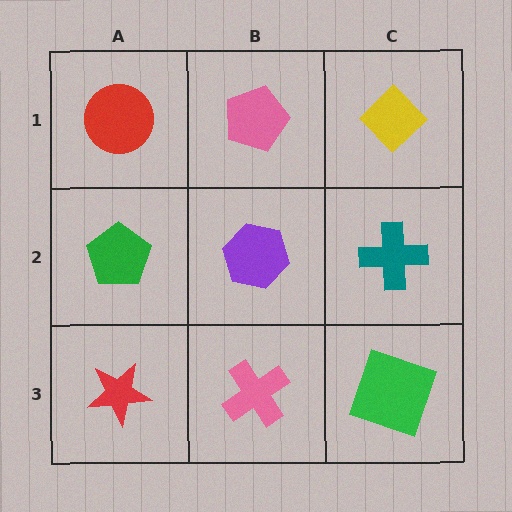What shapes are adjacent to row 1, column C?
A teal cross (row 2, column C), a pink pentagon (row 1, column B).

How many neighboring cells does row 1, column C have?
2.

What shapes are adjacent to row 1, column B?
A purple hexagon (row 2, column B), a red circle (row 1, column A), a yellow diamond (row 1, column C).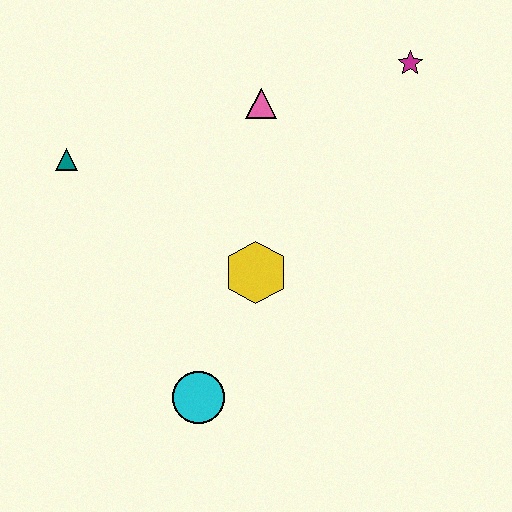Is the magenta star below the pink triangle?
No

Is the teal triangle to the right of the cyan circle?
No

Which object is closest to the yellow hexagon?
The cyan circle is closest to the yellow hexagon.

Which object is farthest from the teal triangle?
The magenta star is farthest from the teal triangle.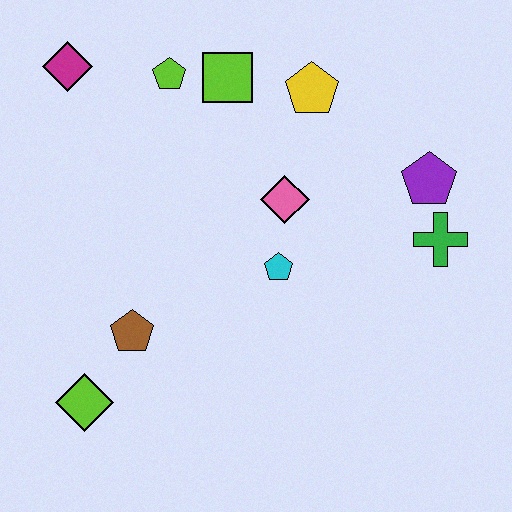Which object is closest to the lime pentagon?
The lime square is closest to the lime pentagon.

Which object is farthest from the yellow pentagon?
The lime diamond is farthest from the yellow pentagon.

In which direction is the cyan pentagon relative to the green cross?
The cyan pentagon is to the left of the green cross.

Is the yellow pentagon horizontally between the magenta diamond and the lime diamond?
No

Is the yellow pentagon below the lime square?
Yes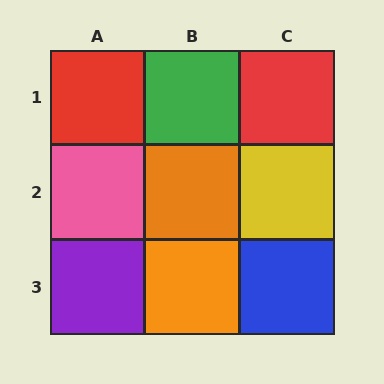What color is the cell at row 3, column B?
Orange.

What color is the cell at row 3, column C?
Blue.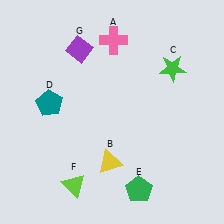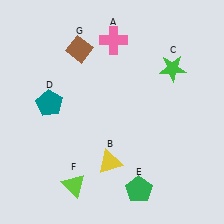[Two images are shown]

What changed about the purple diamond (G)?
In Image 1, G is purple. In Image 2, it changed to brown.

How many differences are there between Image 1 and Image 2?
There is 1 difference between the two images.